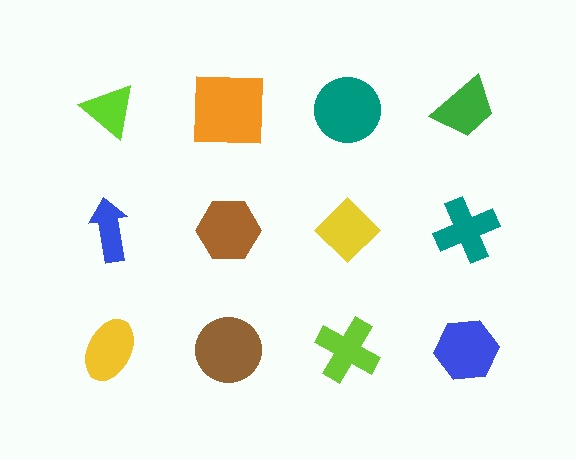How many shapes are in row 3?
4 shapes.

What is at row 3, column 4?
A blue hexagon.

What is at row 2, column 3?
A yellow diamond.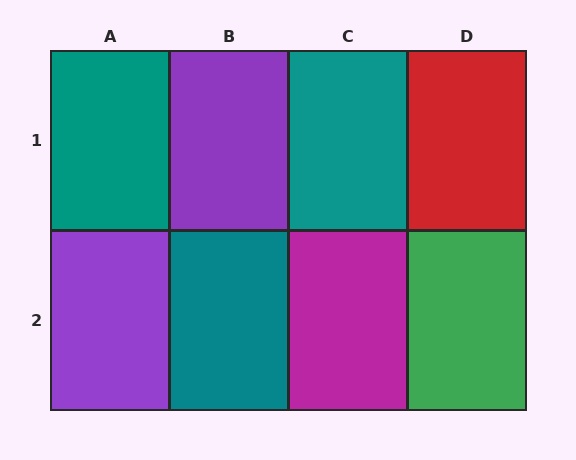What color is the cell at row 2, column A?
Purple.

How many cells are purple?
2 cells are purple.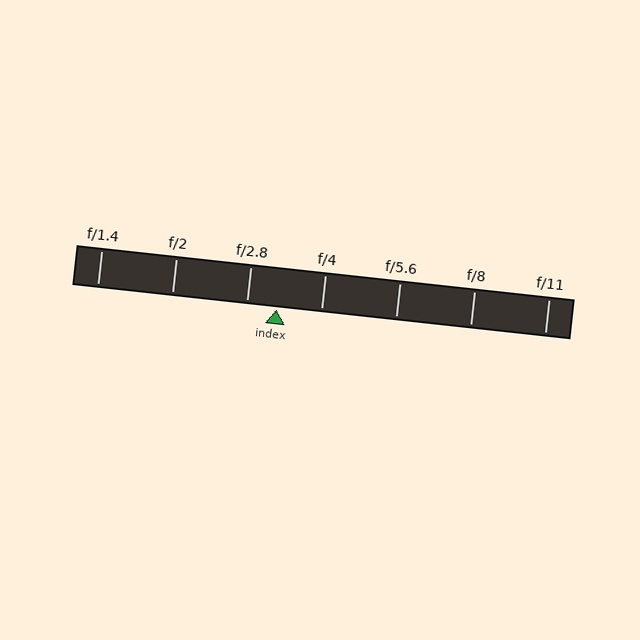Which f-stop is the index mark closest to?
The index mark is closest to f/2.8.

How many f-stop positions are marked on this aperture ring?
There are 7 f-stop positions marked.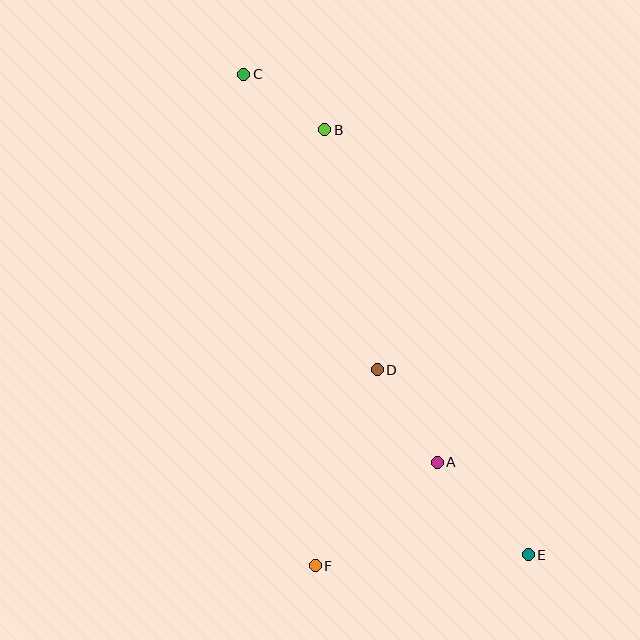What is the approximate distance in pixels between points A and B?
The distance between A and B is approximately 351 pixels.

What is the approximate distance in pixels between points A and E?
The distance between A and E is approximately 130 pixels.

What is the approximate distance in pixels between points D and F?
The distance between D and F is approximately 206 pixels.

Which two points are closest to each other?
Points B and C are closest to each other.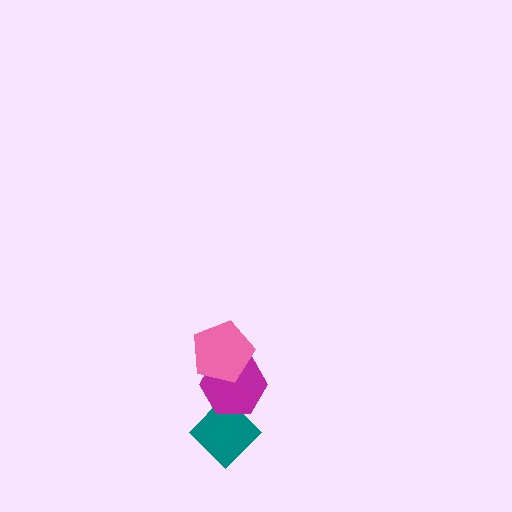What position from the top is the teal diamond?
The teal diamond is 3rd from the top.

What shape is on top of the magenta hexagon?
The pink pentagon is on top of the magenta hexagon.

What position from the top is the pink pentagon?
The pink pentagon is 1st from the top.